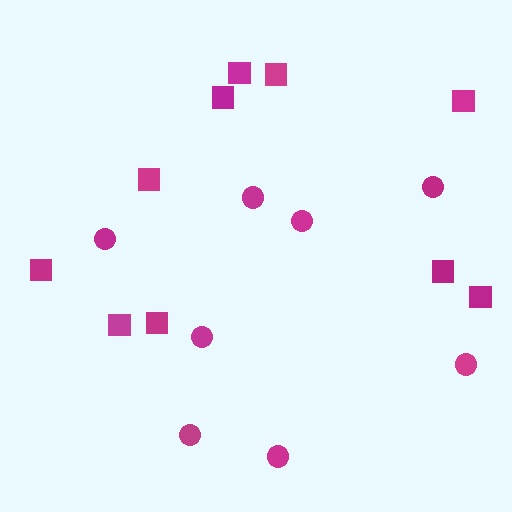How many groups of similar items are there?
There are 2 groups: one group of squares (10) and one group of circles (8).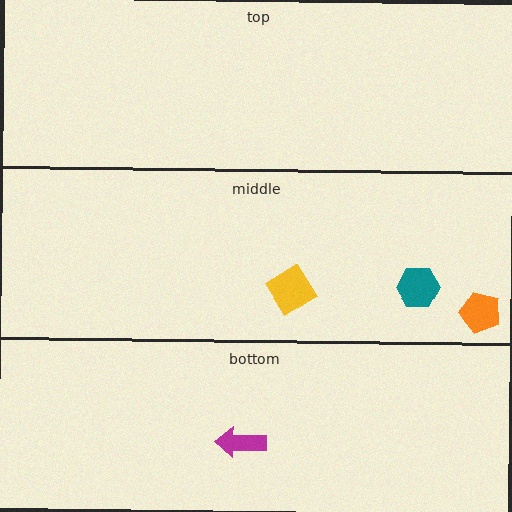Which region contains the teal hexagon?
The middle region.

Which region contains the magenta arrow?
The bottom region.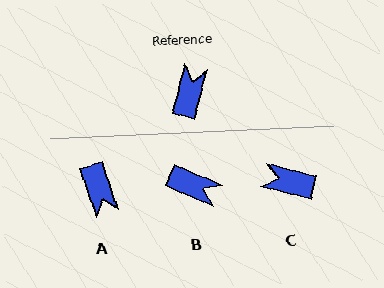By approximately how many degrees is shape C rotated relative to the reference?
Approximately 91 degrees counter-clockwise.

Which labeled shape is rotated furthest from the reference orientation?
A, about 146 degrees away.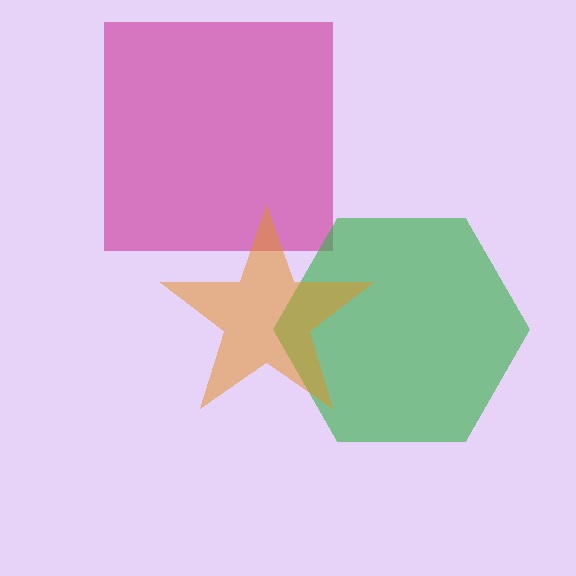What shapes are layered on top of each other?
The layered shapes are: a magenta square, a green hexagon, an orange star.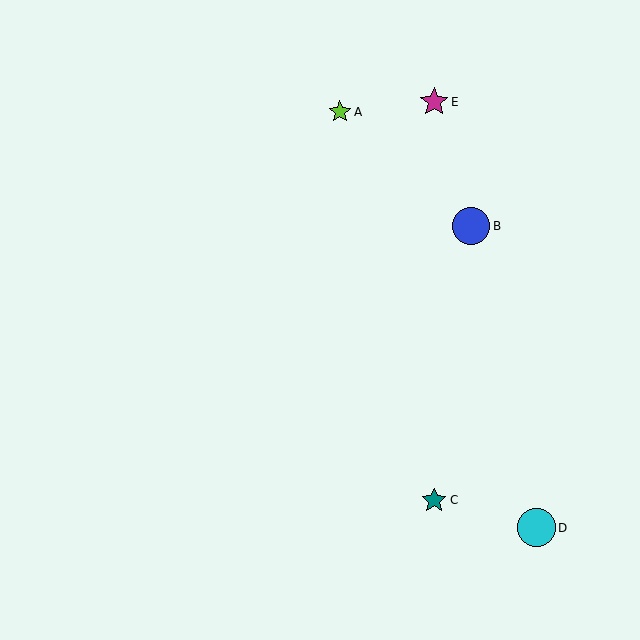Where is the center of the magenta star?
The center of the magenta star is at (434, 102).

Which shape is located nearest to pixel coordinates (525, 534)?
The cyan circle (labeled D) at (536, 528) is nearest to that location.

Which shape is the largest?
The cyan circle (labeled D) is the largest.